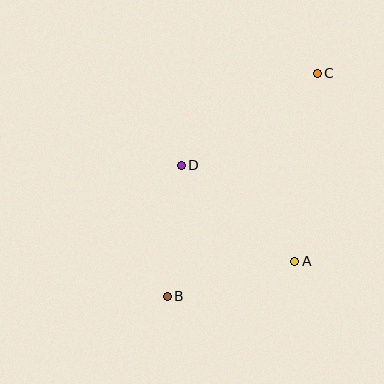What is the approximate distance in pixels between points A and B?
The distance between A and B is approximately 132 pixels.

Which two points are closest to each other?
Points B and D are closest to each other.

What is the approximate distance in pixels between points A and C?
The distance between A and C is approximately 189 pixels.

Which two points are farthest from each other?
Points B and C are farthest from each other.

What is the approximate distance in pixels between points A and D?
The distance between A and D is approximately 148 pixels.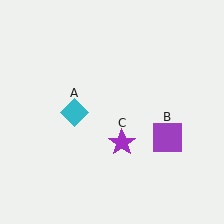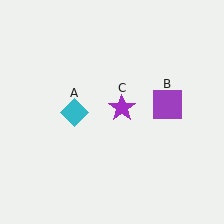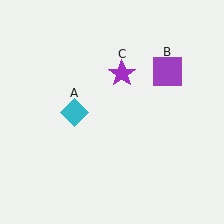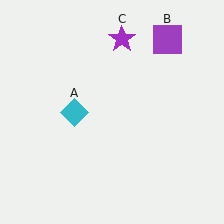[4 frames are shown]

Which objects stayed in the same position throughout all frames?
Cyan diamond (object A) remained stationary.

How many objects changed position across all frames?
2 objects changed position: purple square (object B), purple star (object C).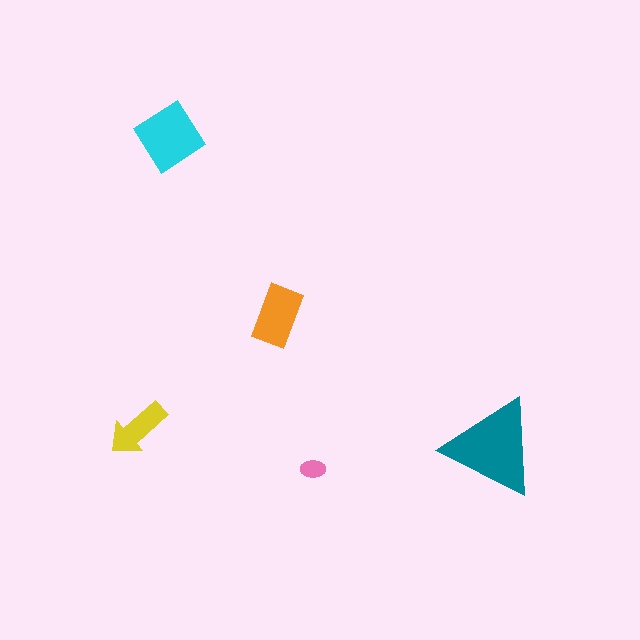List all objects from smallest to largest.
The pink ellipse, the yellow arrow, the orange rectangle, the cyan diamond, the teal triangle.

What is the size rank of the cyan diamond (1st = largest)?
2nd.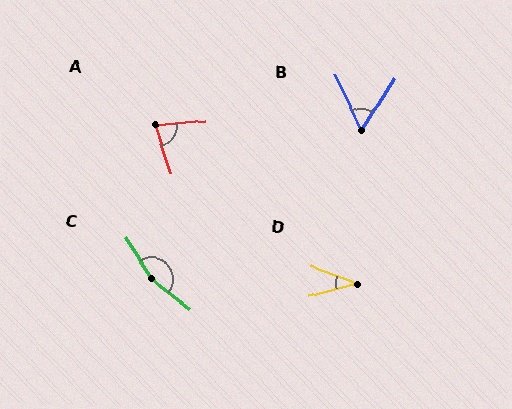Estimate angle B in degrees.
Approximately 59 degrees.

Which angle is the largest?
C, at approximately 160 degrees.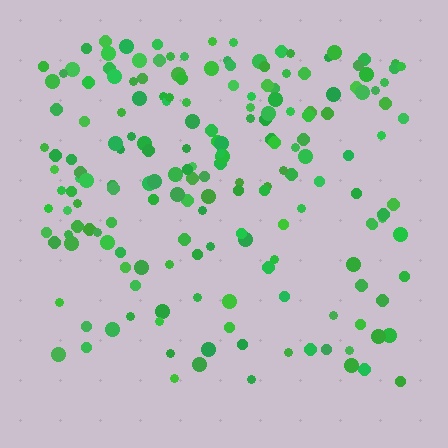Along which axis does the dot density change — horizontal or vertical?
Vertical.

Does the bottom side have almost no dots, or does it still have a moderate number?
Still a moderate number, just noticeably fewer than the top.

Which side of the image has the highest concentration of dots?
The top.